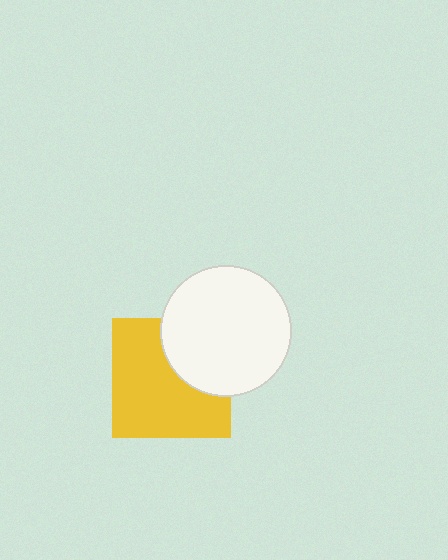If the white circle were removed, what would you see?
You would see the complete yellow square.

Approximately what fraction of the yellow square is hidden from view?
Roughly 33% of the yellow square is hidden behind the white circle.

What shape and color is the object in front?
The object in front is a white circle.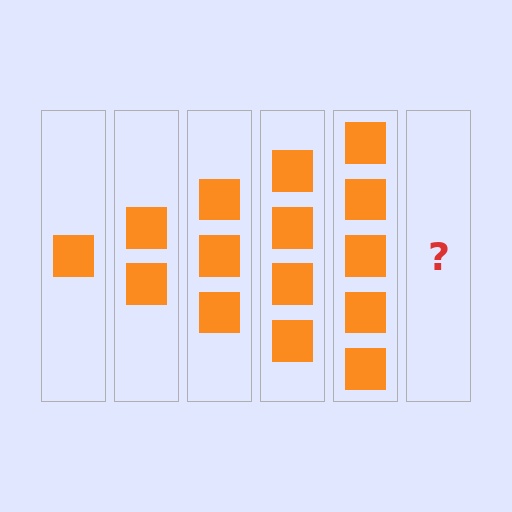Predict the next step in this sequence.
The next step is 6 squares.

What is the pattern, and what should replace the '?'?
The pattern is that each step adds one more square. The '?' should be 6 squares.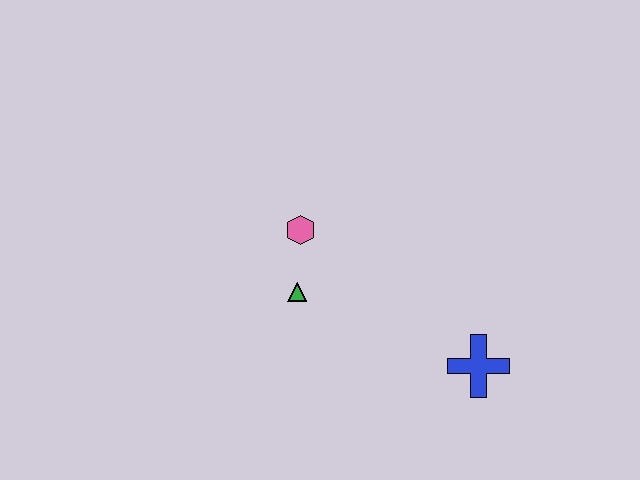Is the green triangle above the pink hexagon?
No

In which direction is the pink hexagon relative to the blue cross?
The pink hexagon is to the left of the blue cross.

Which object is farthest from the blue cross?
The pink hexagon is farthest from the blue cross.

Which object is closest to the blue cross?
The green triangle is closest to the blue cross.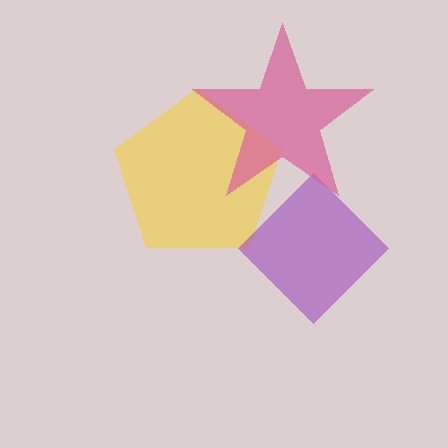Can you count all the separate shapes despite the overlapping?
Yes, there are 3 separate shapes.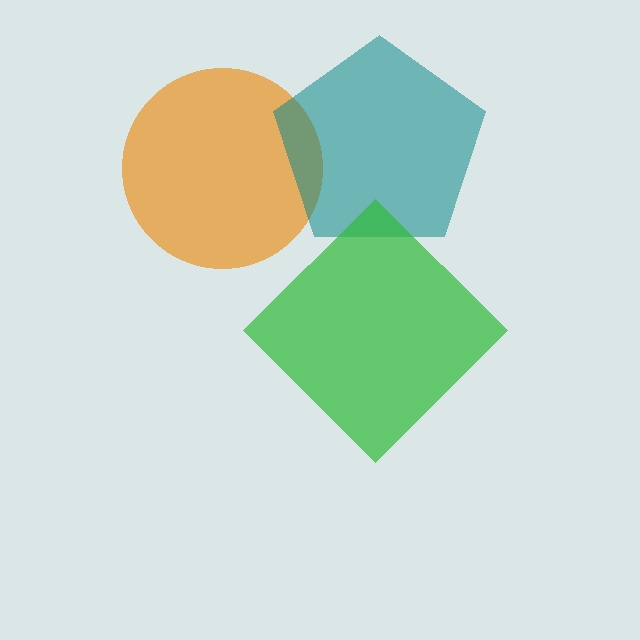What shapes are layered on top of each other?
The layered shapes are: an orange circle, a teal pentagon, a green diamond.